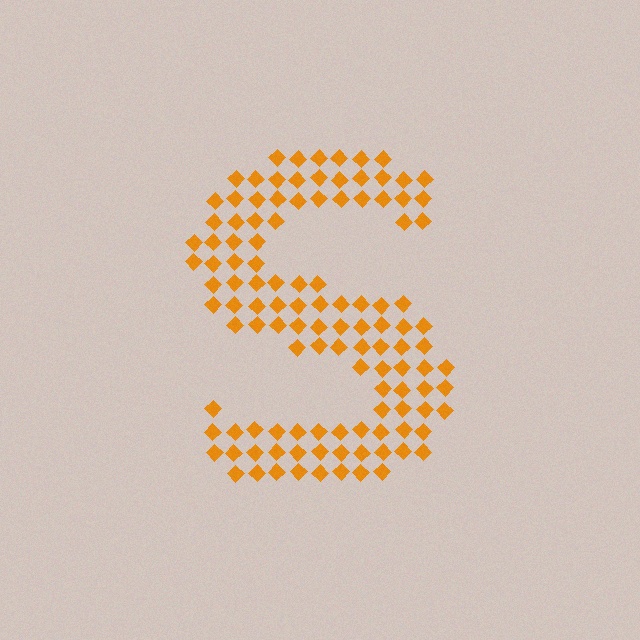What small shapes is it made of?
It is made of small diamonds.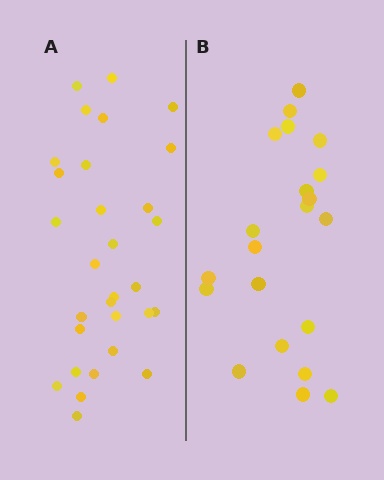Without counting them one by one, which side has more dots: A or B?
Region A (the left region) has more dots.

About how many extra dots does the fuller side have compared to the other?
Region A has roughly 8 or so more dots than region B.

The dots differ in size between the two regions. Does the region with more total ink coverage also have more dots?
No. Region B has more total ink coverage because its dots are larger, but region A actually contains more individual dots. Total area can be misleading — the number of items is what matters here.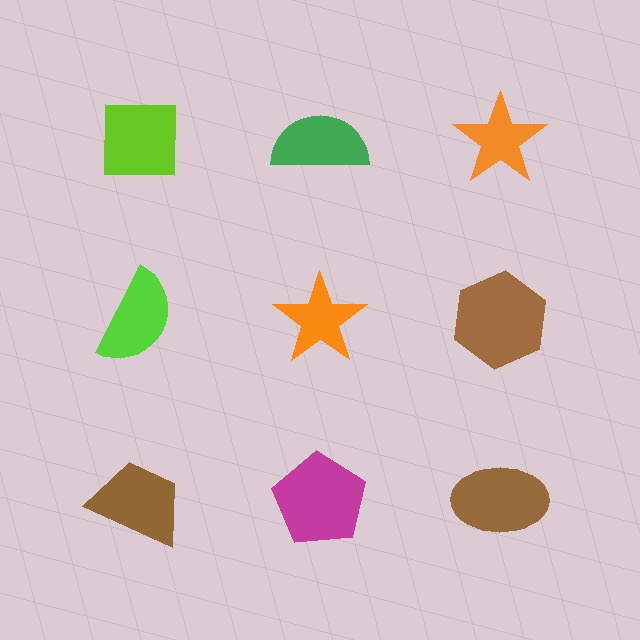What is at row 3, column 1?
A brown trapezoid.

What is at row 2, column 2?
An orange star.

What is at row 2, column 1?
A lime semicircle.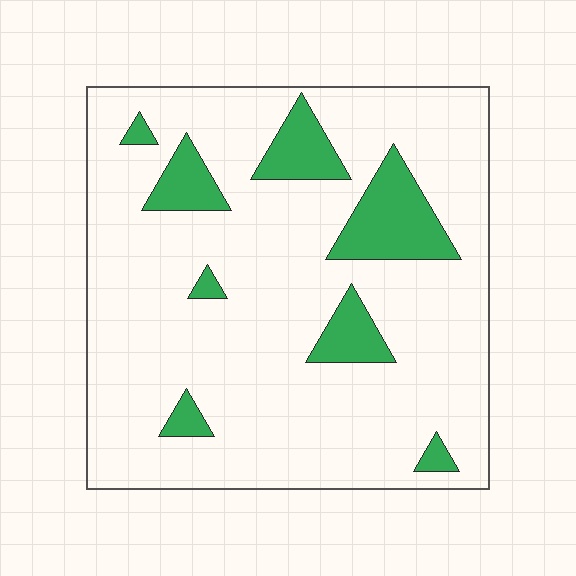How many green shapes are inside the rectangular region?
8.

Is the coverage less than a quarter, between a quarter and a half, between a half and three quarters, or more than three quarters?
Less than a quarter.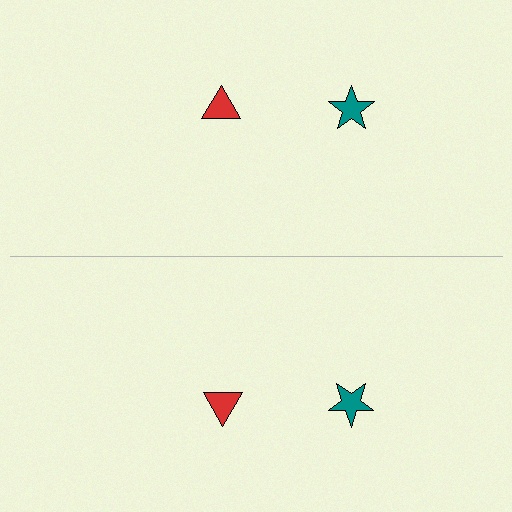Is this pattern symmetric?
Yes, this pattern has bilateral (reflection) symmetry.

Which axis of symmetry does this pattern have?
The pattern has a horizontal axis of symmetry running through the center of the image.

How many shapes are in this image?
There are 4 shapes in this image.